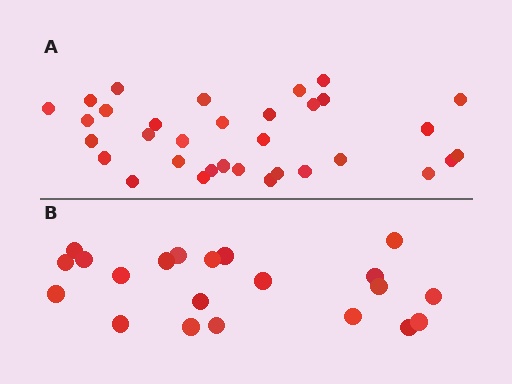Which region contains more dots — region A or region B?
Region A (the top region) has more dots.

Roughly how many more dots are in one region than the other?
Region A has roughly 12 or so more dots than region B.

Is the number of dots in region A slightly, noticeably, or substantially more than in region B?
Region A has substantially more. The ratio is roughly 1.6 to 1.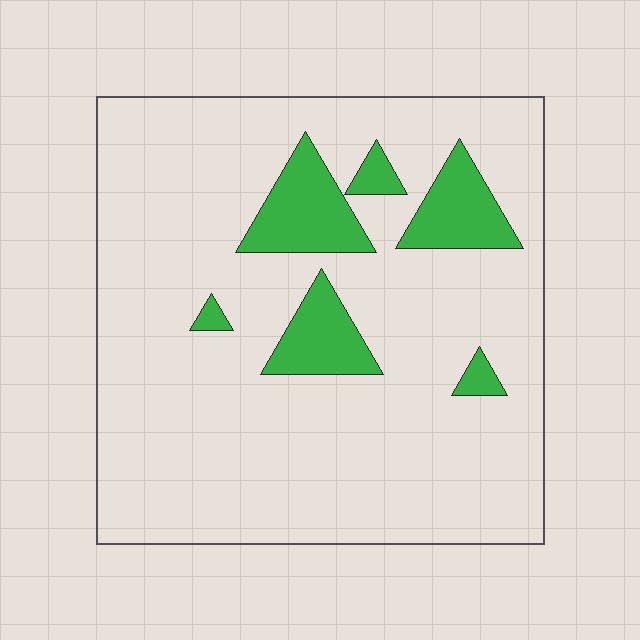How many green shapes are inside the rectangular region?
6.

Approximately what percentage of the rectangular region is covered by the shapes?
Approximately 15%.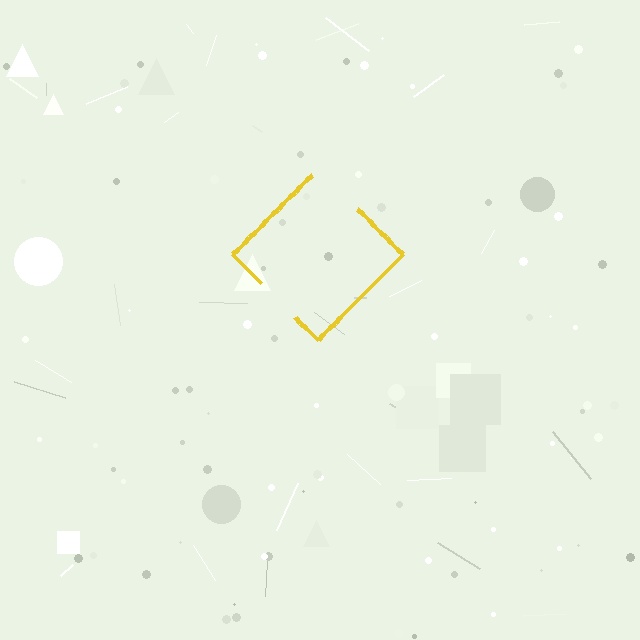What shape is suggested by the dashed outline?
The dashed outline suggests a diamond.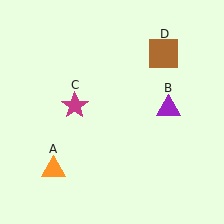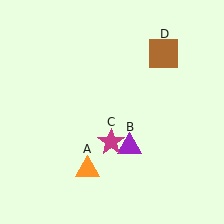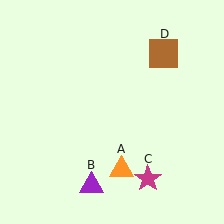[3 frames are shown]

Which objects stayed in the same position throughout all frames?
Brown square (object D) remained stationary.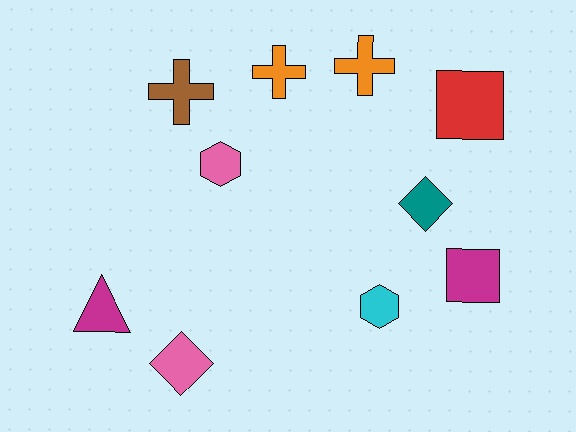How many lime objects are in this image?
There are no lime objects.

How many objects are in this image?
There are 10 objects.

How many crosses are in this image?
There are 3 crosses.